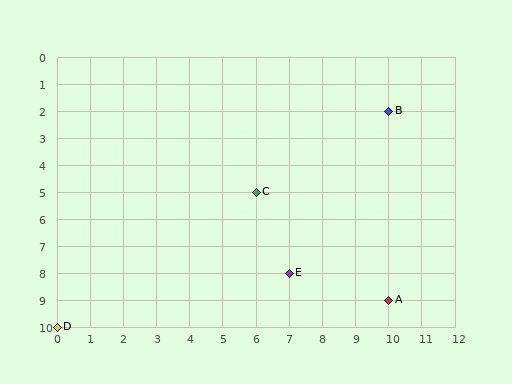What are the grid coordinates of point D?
Point D is at grid coordinates (0, 10).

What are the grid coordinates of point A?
Point A is at grid coordinates (10, 9).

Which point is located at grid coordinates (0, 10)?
Point D is at (0, 10).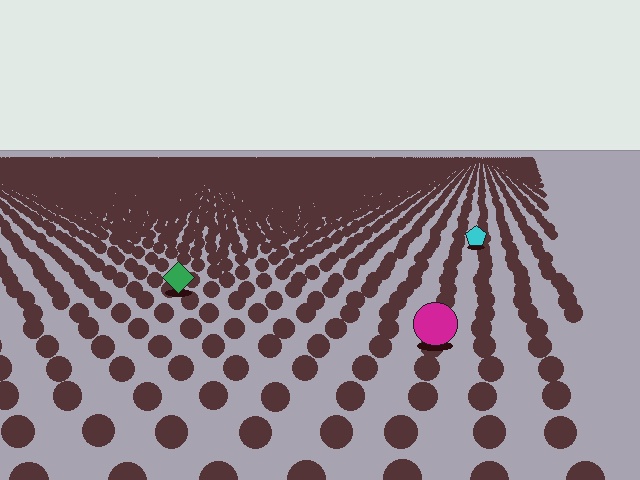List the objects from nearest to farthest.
From nearest to farthest: the magenta circle, the green diamond, the cyan pentagon.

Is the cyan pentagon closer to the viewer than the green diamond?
No. The green diamond is closer — you can tell from the texture gradient: the ground texture is coarser near it.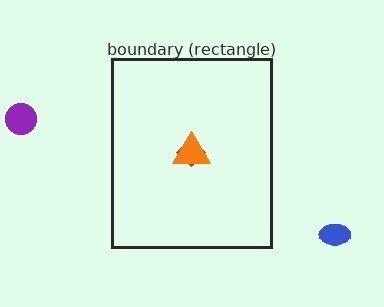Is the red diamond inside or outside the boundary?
Inside.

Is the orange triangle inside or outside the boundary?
Inside.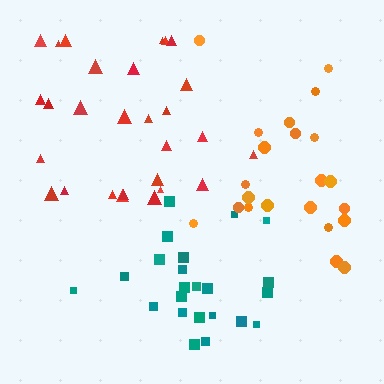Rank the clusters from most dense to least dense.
teal, orange, red.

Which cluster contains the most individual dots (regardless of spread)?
Red (29).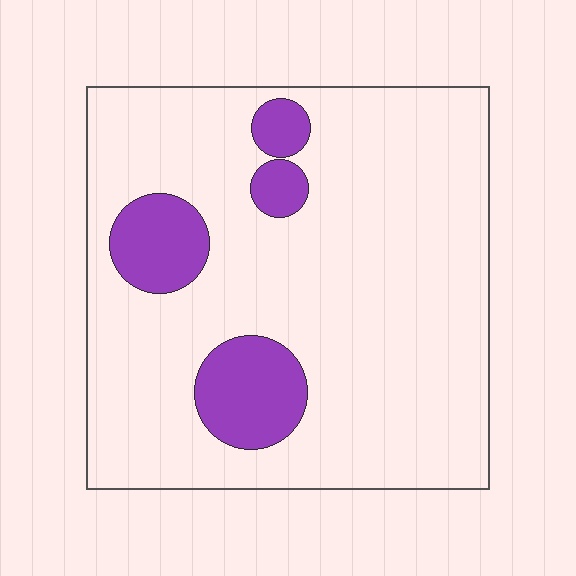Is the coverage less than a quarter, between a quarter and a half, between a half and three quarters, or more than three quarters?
Less than a quarter.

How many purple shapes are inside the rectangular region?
4.